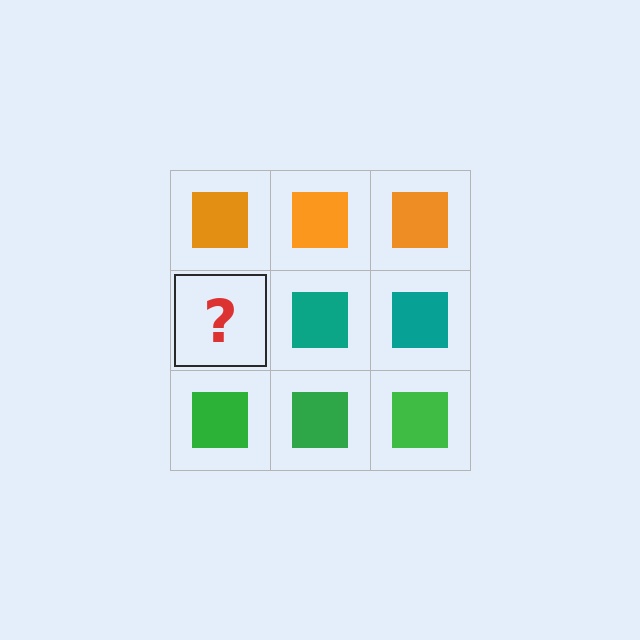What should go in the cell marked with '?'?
The missing cell should contain a teal square.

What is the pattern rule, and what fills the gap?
The rule is that each row has a consistent color. The gap should be filled with a teal square.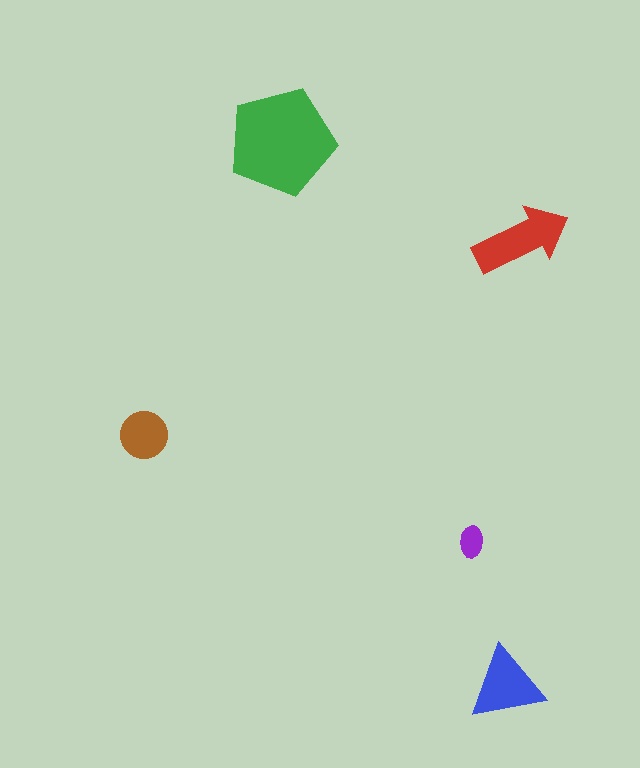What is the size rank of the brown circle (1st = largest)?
4th.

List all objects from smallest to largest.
The purple ellipse, the brown circle, the blue triangle, the red arrow, the green pentagon.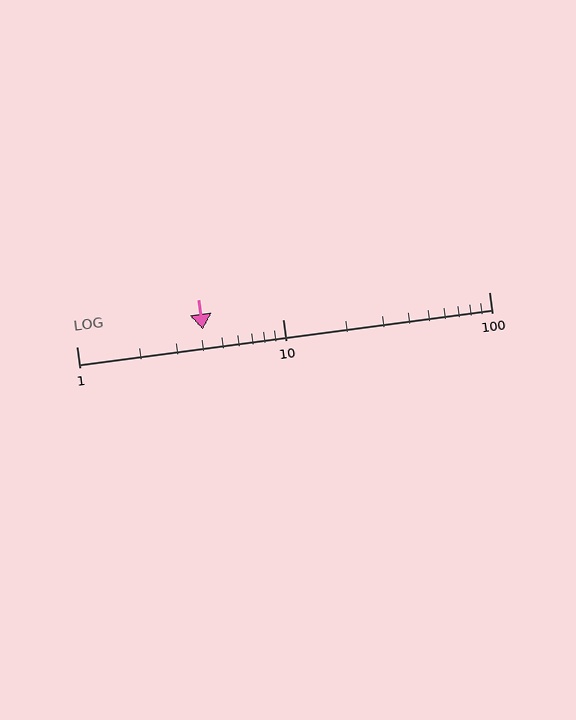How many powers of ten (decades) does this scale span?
The scale spans 2 decades, from 1 to 100.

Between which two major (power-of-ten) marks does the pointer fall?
The pointer is between 1 and 10.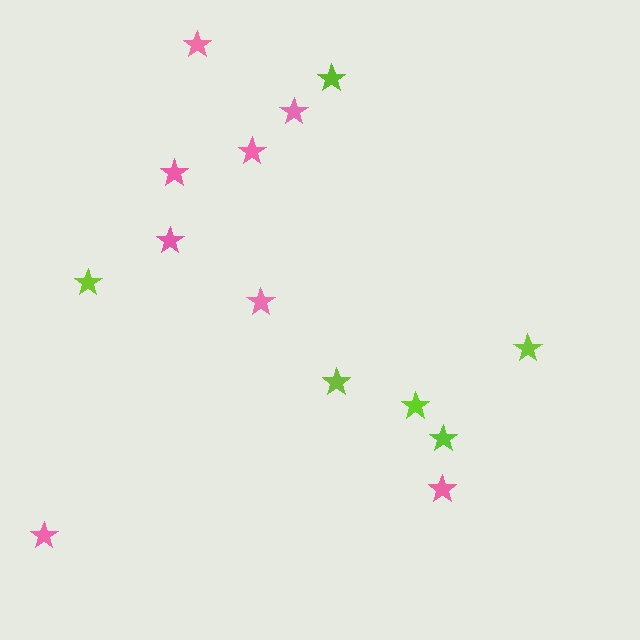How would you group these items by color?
There are 2 groups: one group of lime stars (6) and one group of pink stars (8).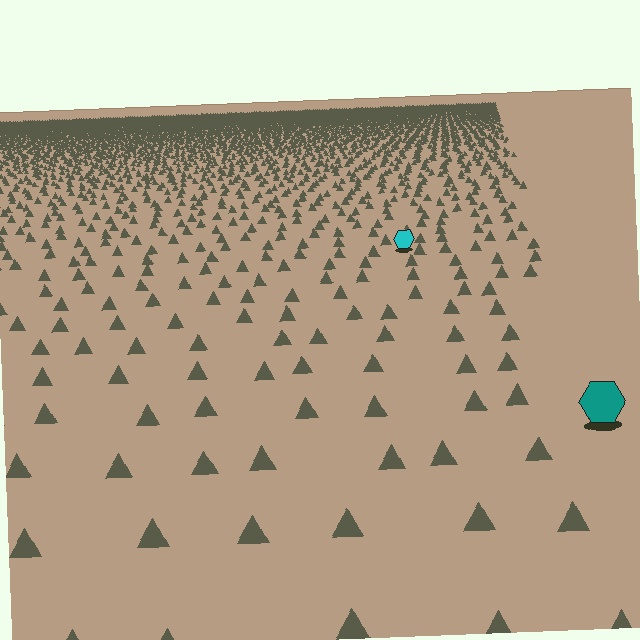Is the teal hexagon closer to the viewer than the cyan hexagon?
Yes. The teal hexagon is closer — you can tell from the texture gradient: the ground texture is coarser near it.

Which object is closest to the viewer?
The teal hexagon is closest. The texture marks near it are larger and more spread out.